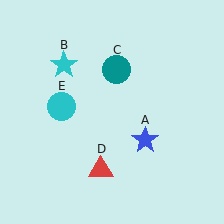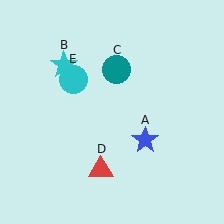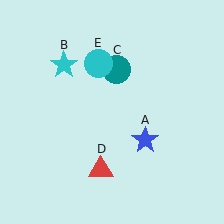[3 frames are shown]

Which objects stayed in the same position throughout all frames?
Blue star (object A) and cyan star (object B) and teal circle (object C) and red triangle (object D) remained stationary.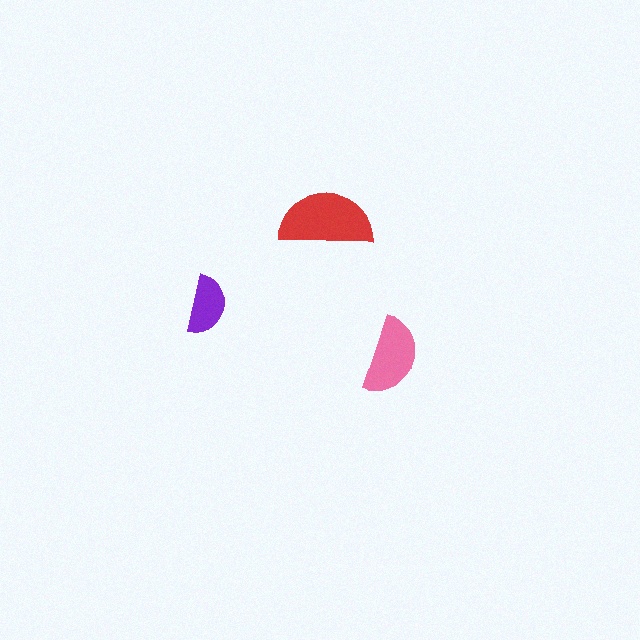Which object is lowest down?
The pink semicircle is bottommost.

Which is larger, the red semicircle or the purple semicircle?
The red one.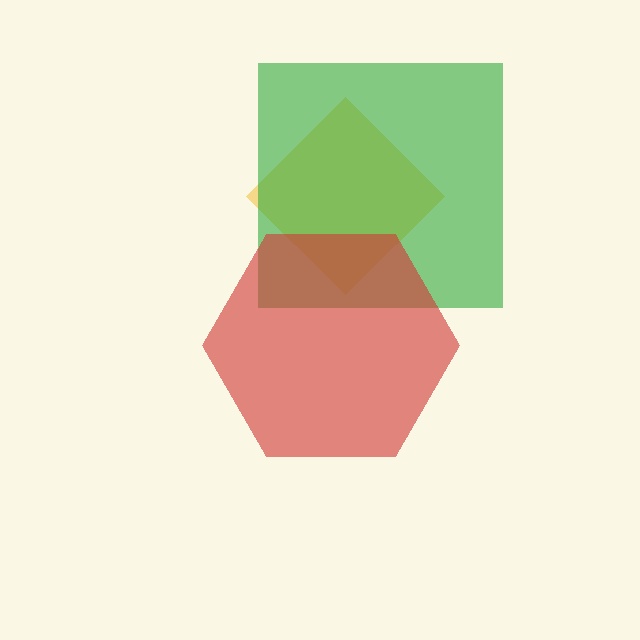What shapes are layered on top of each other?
The layered shapes are: a yellow diamond, a green square, a red hexagon.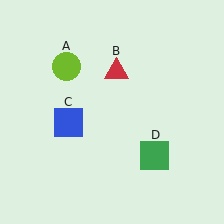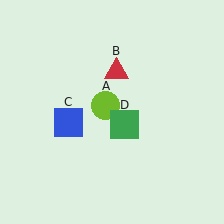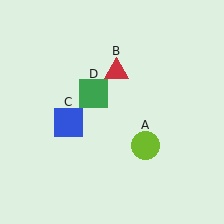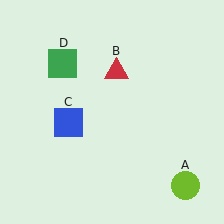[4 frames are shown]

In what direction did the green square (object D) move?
The green square (object D) moved up and to the left.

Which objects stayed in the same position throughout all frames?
Red triangle (object B) and blue square (object C) remained stationary.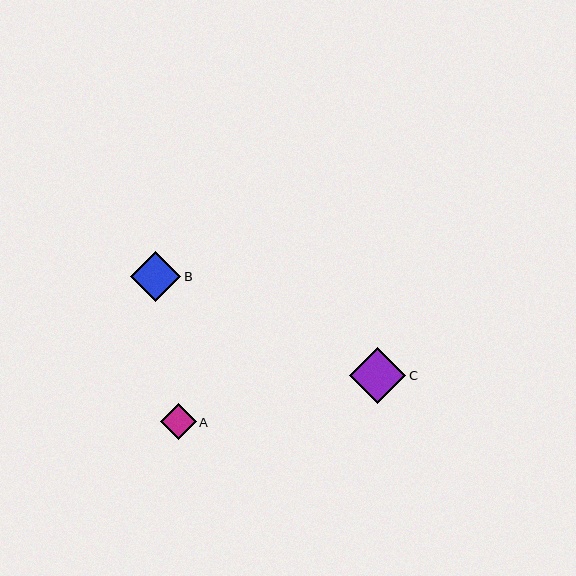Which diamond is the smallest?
Diamond A is the smallest with a size of approximately 36 pixels.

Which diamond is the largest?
Diamond C is the largest with a size of approximately 56 pixels.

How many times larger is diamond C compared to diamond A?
Diamond C is approximately 1.6 times the size of diamond A.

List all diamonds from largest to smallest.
From largest to smallest: C, B, A.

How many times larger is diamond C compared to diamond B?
Diamond C is approximately 1.1 times the size of diamond B.